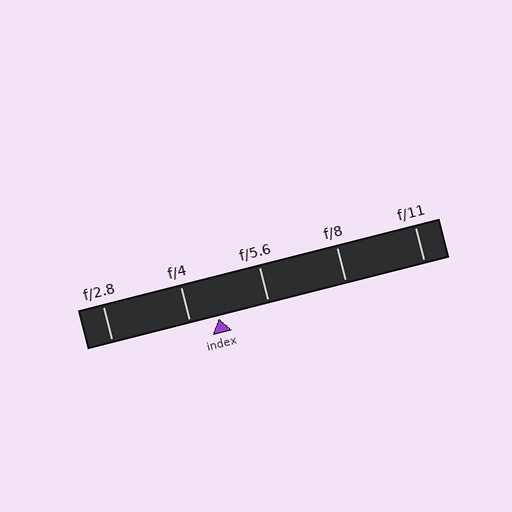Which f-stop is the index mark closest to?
The index mark is closest to f/4.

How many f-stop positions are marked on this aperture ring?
There are 5 f-stop positions marked.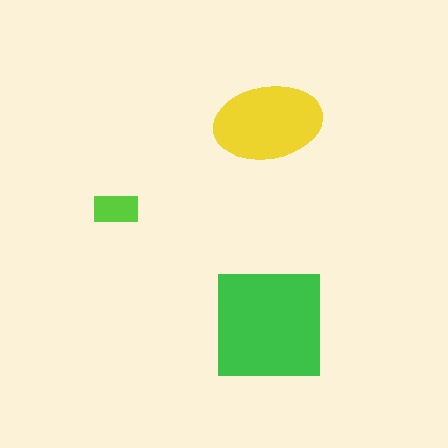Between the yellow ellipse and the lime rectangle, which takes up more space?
The yellow ellipse.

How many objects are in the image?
There are 3 objects in the image.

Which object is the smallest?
The lime rectangle.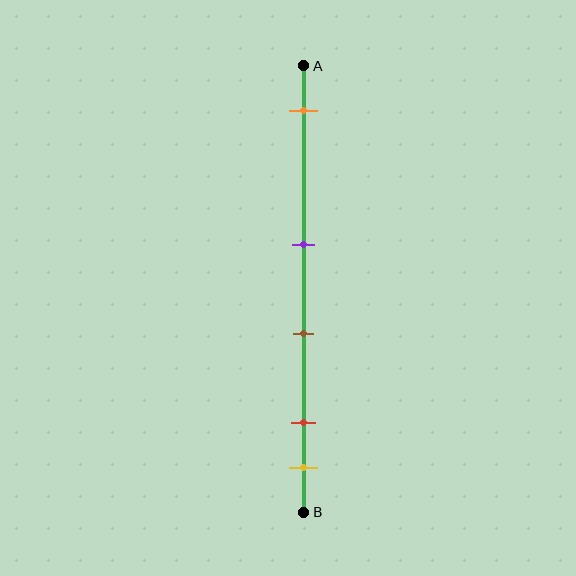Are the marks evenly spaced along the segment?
No, the marks are not evenly spaced.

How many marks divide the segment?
There are 5 marks dividing the segment.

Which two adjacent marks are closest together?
The red and yellow marks are the closest adjacent pair.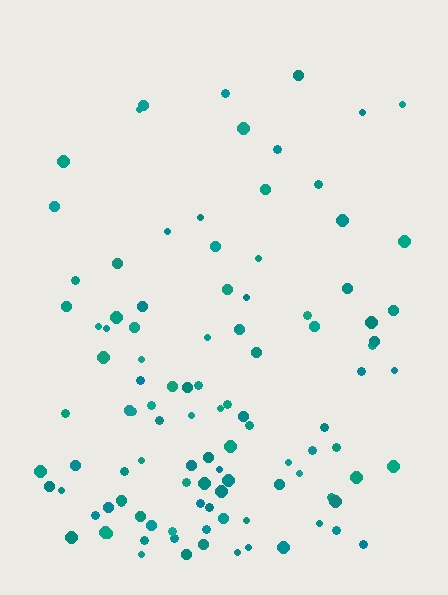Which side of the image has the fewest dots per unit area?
The top.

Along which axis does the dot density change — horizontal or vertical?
Vertical.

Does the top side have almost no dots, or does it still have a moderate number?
Still a moderate number, just noticeably fewer than the bottom.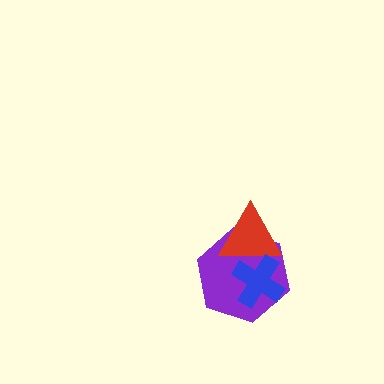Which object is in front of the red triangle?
The blue cross is in front of the red triangle.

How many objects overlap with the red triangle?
2 objects overlap with the red triangle.